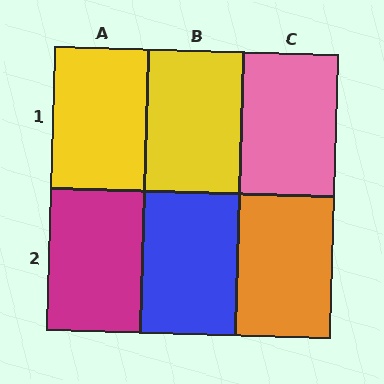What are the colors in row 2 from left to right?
Magenta, blue, orange.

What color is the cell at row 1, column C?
Pink.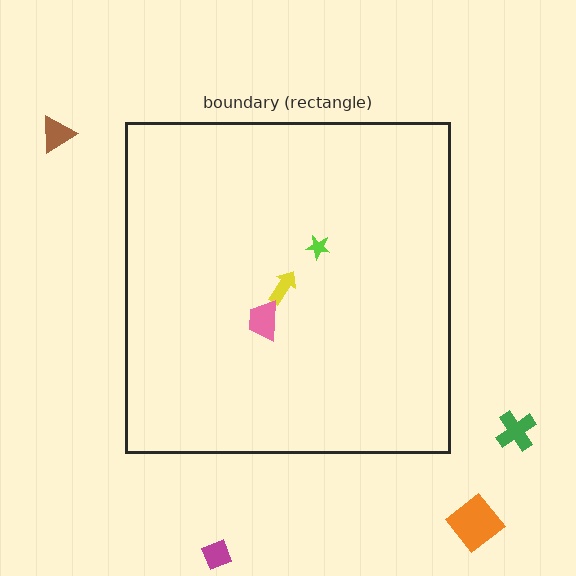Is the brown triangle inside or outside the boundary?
Outside.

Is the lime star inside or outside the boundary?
Inside.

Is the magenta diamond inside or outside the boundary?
Outside.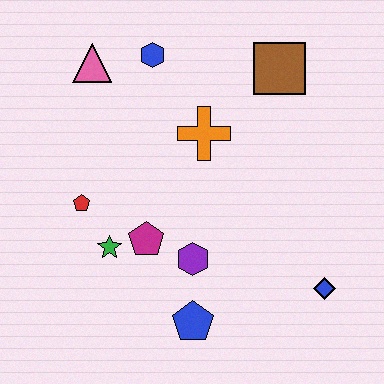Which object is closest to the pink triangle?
The blue hexagon is closest to the pink triangle.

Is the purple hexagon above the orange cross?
No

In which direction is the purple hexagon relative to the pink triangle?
The purple hexagon is below the pink triangle.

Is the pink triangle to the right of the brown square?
No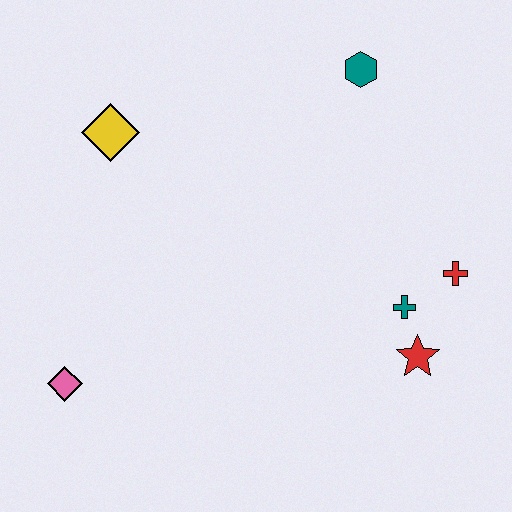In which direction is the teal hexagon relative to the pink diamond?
The teal hexagon is above the pink diamond.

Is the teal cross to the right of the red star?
No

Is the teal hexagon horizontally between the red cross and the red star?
No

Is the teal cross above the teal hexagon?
No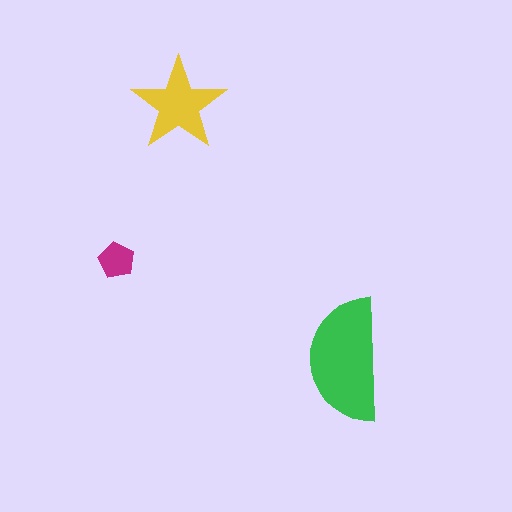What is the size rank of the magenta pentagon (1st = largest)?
3rd.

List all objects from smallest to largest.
The magenta pentagon, the yellow star, the green semicircle.